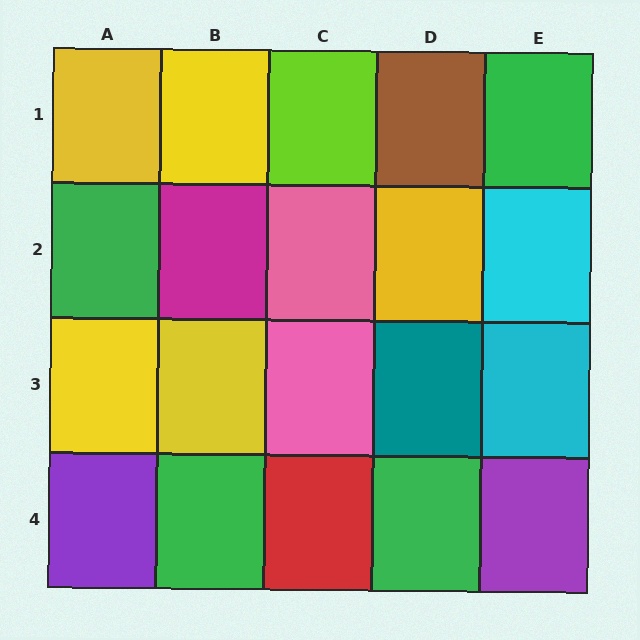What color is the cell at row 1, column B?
Yellow.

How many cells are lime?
1 cell is lime.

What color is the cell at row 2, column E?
Cyan.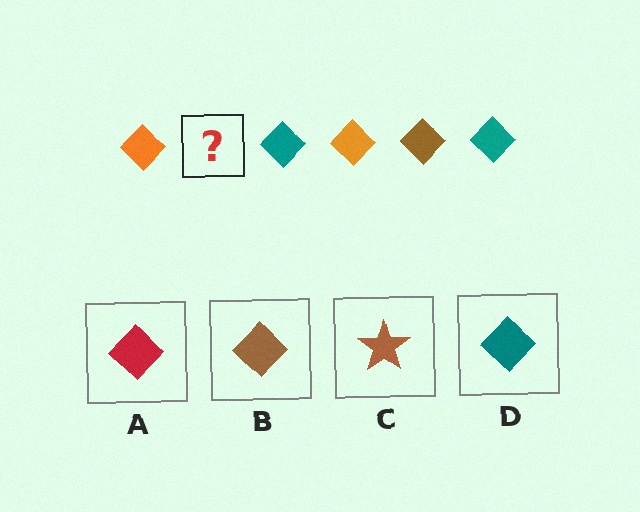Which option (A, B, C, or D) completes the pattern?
B.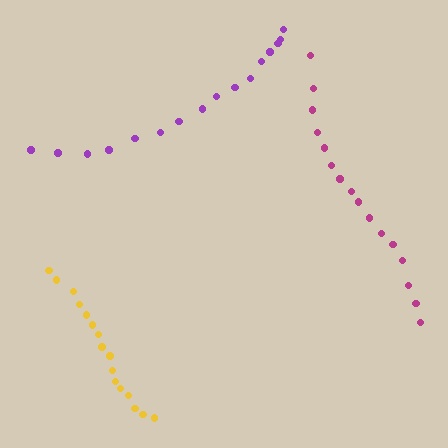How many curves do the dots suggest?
There are 3 distinct paths.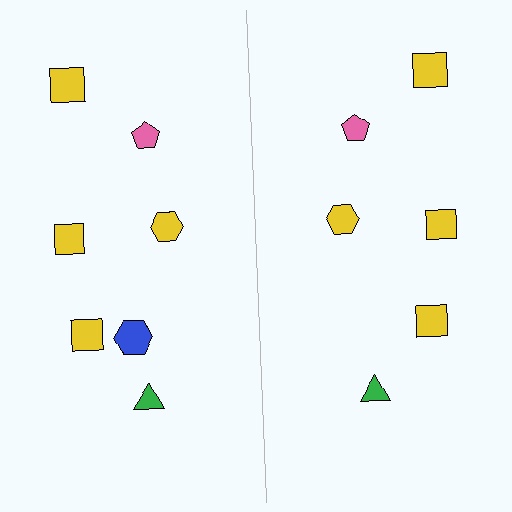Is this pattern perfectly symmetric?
No, the pattern is not perfectly symmetric. A blue hexagon is missing from the right side.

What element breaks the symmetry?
A blue hexagon is missing from the right side.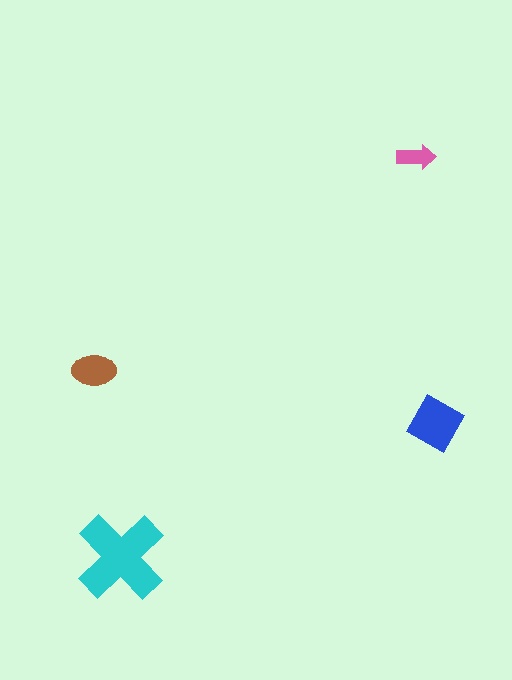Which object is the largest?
The cyan cross.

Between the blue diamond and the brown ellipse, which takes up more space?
The blue diamond.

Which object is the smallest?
The pink arrow.